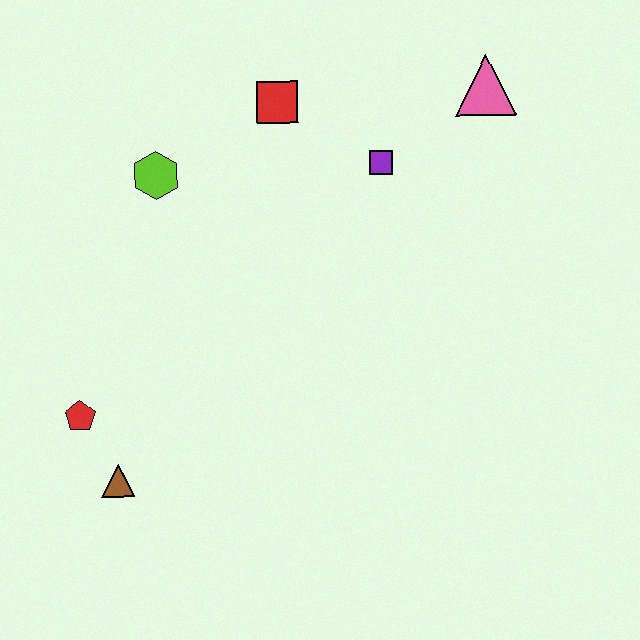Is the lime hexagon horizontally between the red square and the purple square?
No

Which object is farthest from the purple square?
The brown triangle is farthest from the purple square.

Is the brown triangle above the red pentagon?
No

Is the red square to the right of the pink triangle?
No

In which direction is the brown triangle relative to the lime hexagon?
The brown triangle is below the lime hexagon.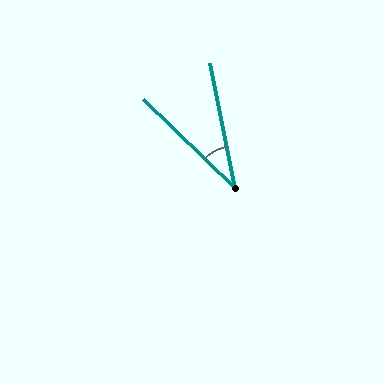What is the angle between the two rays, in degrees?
Approximately 35 degrees.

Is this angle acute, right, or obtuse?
It is acute.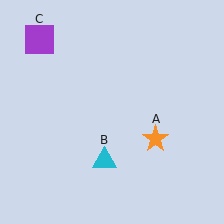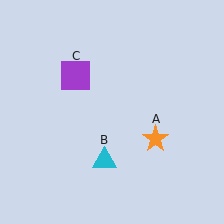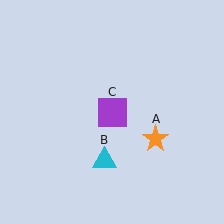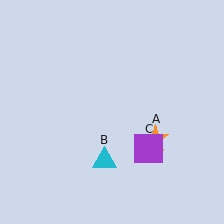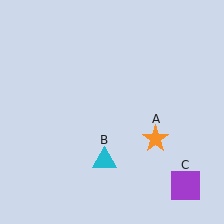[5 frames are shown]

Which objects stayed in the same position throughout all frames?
Orange star (object A) and cyan triangle (object B) remained stationary.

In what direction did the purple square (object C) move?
The purple square (object C) moved down and to the right.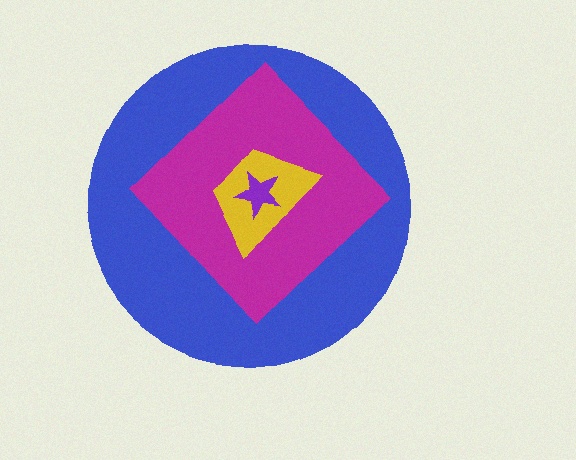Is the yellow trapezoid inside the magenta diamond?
Yes.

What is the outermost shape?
The blue circle.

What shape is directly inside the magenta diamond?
The yellow trapezoid.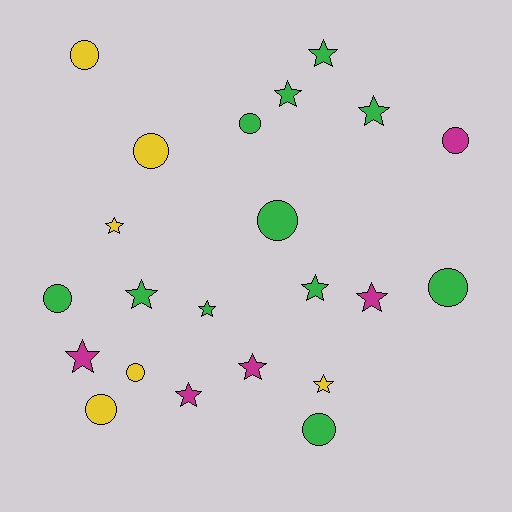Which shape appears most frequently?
Star, with 12 objects.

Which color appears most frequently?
Green, with 11 objects.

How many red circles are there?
There are no red circles.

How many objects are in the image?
There are 22 objects.